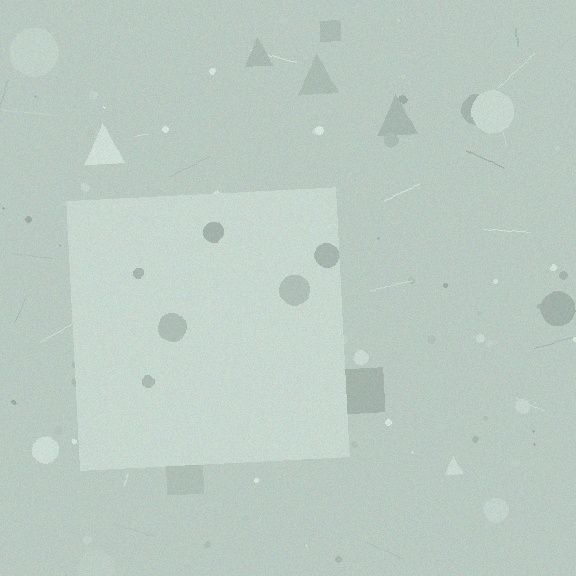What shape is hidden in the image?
A square is hidden in the image.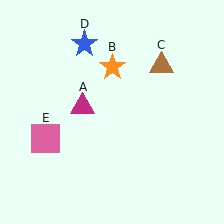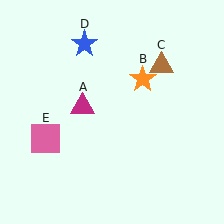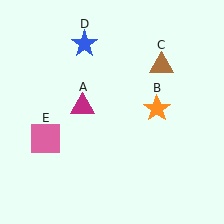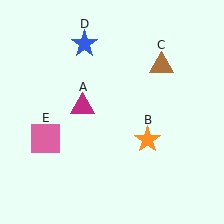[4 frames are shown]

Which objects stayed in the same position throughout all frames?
Magenta triangle (object A) and brown triangle (object C) and blue star (object D) and pink square (object E) remained stationary.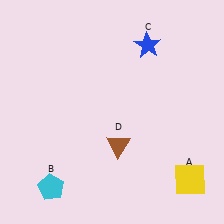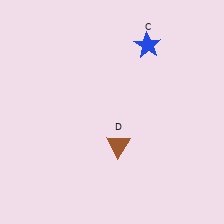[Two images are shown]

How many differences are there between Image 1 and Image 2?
There are 2 differences between the two images.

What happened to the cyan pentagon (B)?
The cyan pentagon (B) was removed in Image 2. It was in the bottom-left area of Image 1.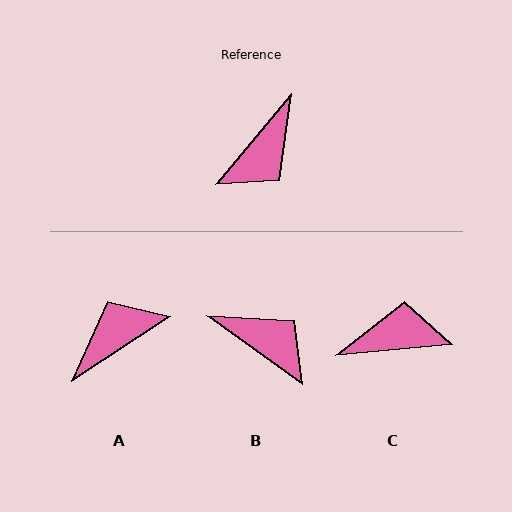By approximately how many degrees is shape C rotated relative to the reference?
Approximately 136 degrees counter-clockwise.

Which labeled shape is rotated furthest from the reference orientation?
A, about 163 degrees away.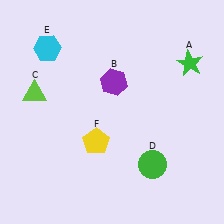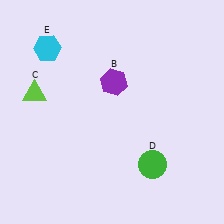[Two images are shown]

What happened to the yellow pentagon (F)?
The yellow pentagon (F) was removed in Image 2. It was in the bottom-left area of Image 1.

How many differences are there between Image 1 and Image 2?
There are 2 differences between the two images.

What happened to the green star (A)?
The green star (A) was removed in Image 2. It was in the top-right area of Image 1.